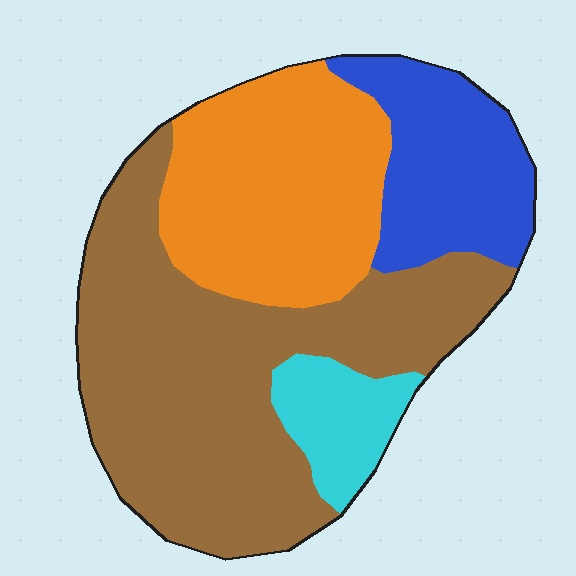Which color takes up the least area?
Cyan, at roughly 10%.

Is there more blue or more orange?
Orange.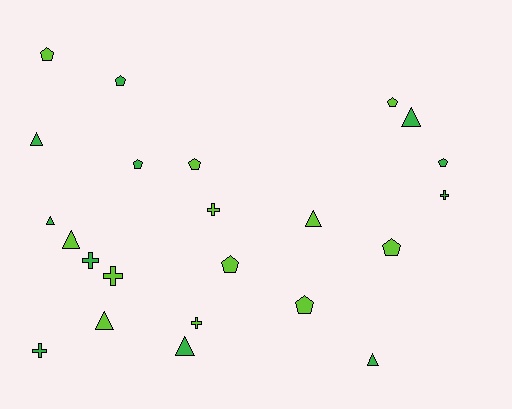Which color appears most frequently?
Lime, with 12 objects.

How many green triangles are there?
There are 5 green triangles.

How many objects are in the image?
There are 23 objects.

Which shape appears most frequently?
Pentagon, with 9 objects.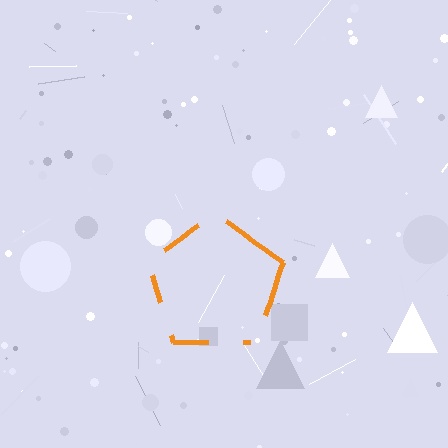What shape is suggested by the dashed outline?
The dashed outline suggests a pentagon.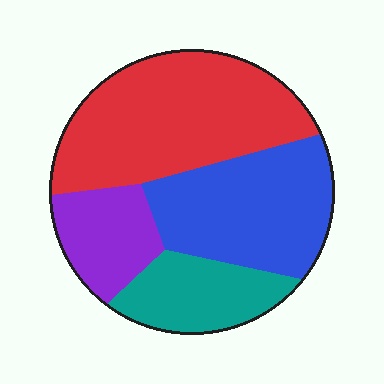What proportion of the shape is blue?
Blue covers 30% of the shape.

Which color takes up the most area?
Red, at roughly 40%.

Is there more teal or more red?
Red.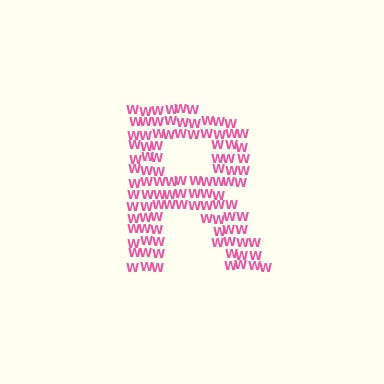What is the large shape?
The large shape is the letter R.